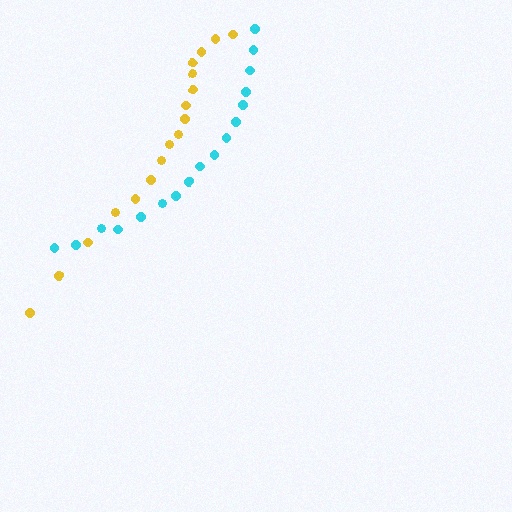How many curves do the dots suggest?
There are 2 distinct paths.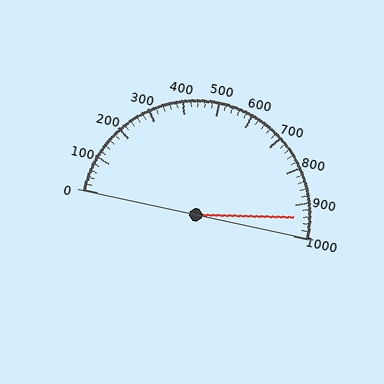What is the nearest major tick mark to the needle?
The nearest major tick mark is 900.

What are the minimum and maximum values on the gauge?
The gauge ranges from 0 to 1000.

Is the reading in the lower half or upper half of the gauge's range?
The reading is in the upper half of the range (0 to 1000).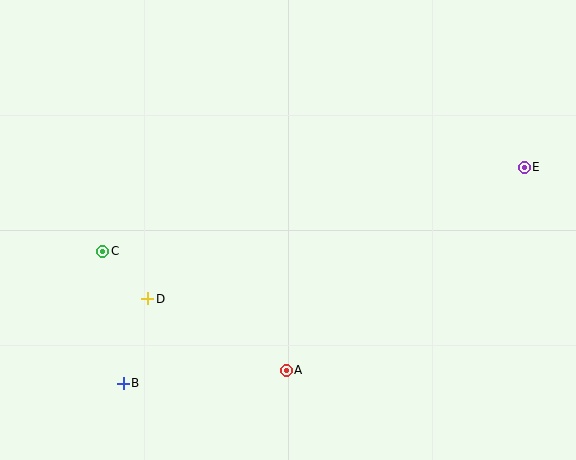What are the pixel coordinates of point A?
Point A is at (286, 370).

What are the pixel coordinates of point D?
Point D is at (148, 299).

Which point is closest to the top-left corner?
Point C is closest to the top-left corner.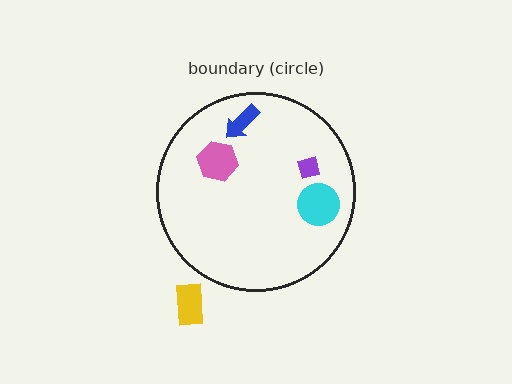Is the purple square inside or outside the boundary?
Inside.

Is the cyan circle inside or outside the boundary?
Inside.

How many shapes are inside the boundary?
4 inside, 1 outside.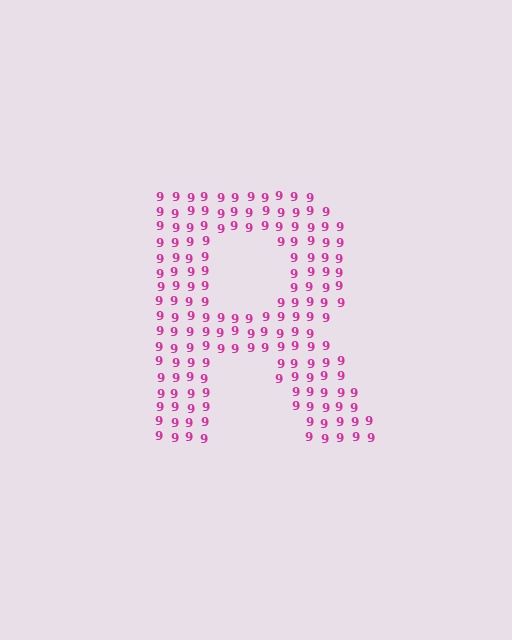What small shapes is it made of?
It is made of small digit 9's.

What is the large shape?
The large shape is the letter R.